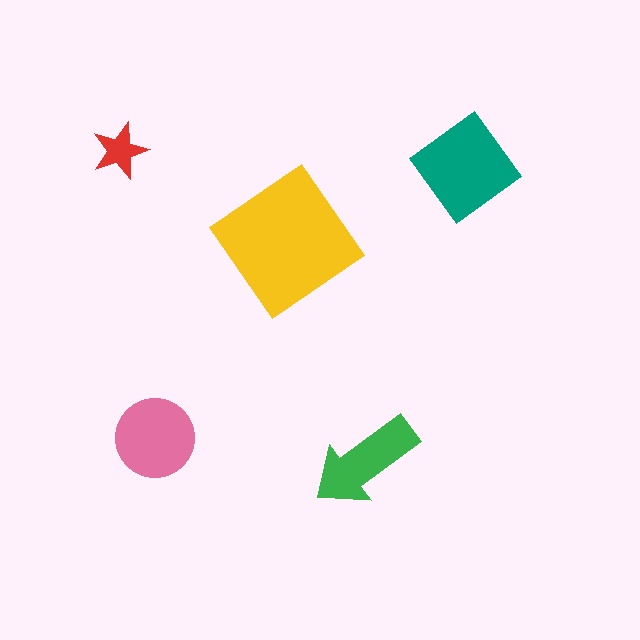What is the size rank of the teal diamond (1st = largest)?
2nd.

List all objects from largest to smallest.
The yellow diamond, the teal diamond, the pink circle, the green arrow, the red star.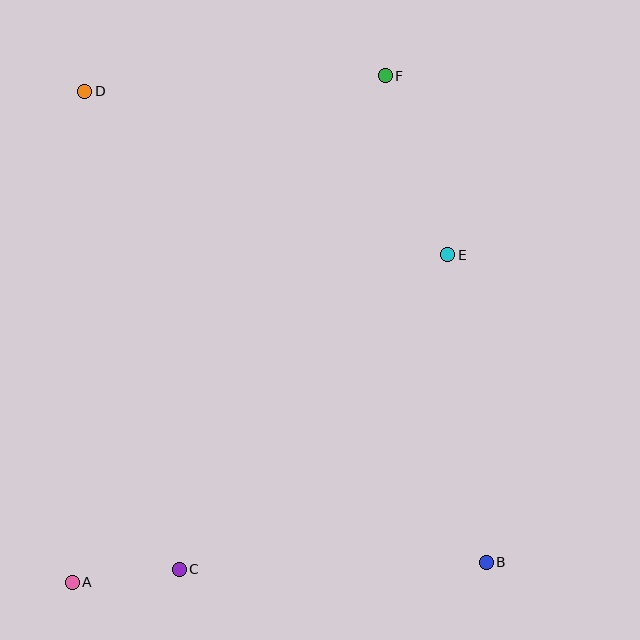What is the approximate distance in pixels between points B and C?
The distance between B and C is approximately 307 pixels.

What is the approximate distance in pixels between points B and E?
The distance between B and E is approximately 310 pixels.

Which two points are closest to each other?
Points A and C are closest to each other.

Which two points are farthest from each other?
Points B and D are farthest from each other.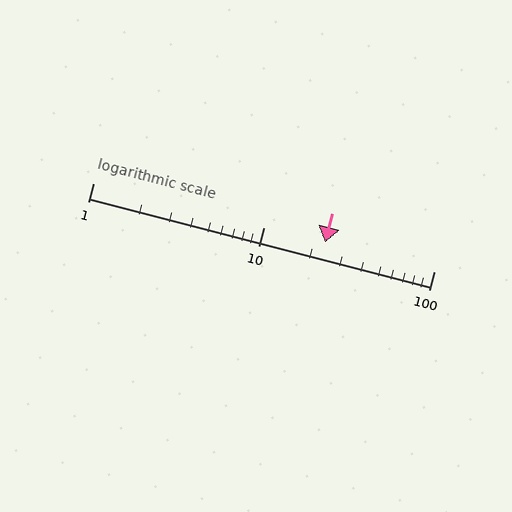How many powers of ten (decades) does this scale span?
The scale spans 2 decades, from 1 to 100.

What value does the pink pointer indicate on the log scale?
The pointer indicates approximately 23.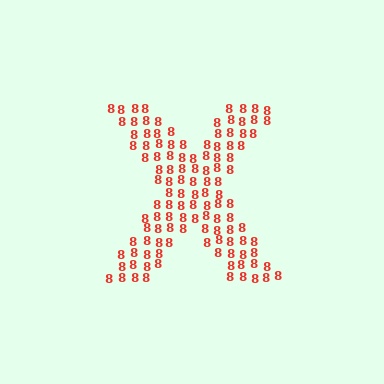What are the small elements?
The small elements are digit 8's.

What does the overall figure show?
The overall figure shows the letter X.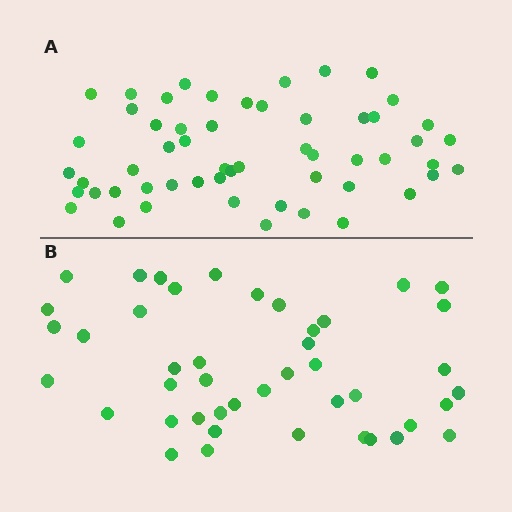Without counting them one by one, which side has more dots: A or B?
Region A (the top region) has more dots.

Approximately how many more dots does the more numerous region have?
Region A has roughly 12 or so more dots than region B.